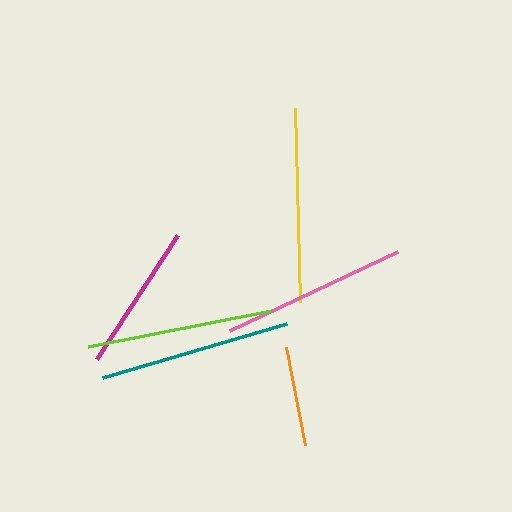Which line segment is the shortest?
The orange line is the shortest at approximately 100 pixels.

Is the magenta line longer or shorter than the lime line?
The lime line is longer than the magenta line.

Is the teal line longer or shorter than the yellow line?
The yellow line is longer than the teal line.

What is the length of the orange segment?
The orange segment is approximately 100 pixels long.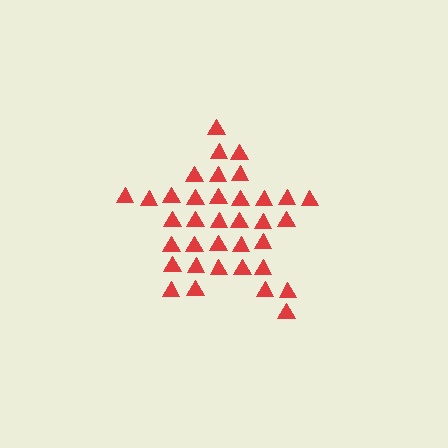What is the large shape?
The large shape is a star.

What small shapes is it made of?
It is made of small triangles.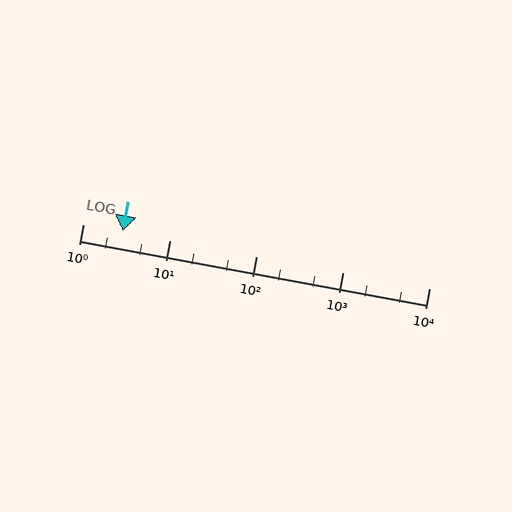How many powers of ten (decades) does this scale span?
The scale spans 4 decades, from 1 to 10000.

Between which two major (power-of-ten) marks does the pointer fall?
The pointer is between 1 and 10.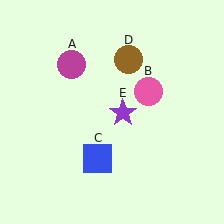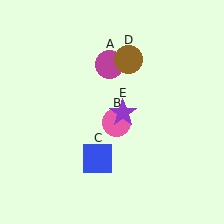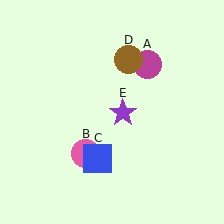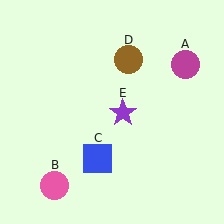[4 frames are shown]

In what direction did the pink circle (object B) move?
The pink circle (object B) moved down and to the left.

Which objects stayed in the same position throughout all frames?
Blue square (object C) and brown circle (object D) and purple star (object E) remained stationary.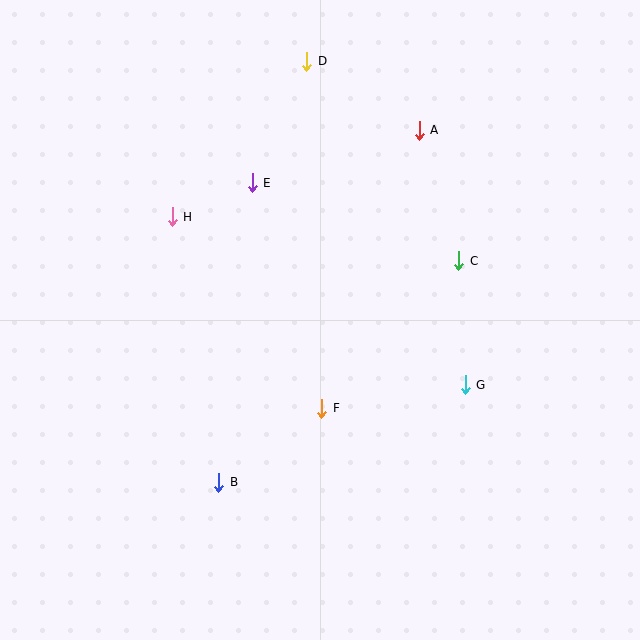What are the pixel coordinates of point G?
Point G is at (465, 385).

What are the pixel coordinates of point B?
Point B is at (219, 482).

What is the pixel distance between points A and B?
The distance between A and B is 405 pixels.